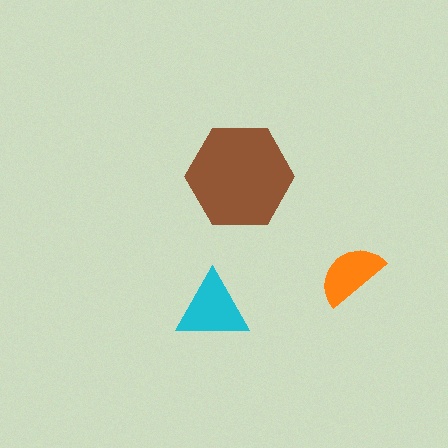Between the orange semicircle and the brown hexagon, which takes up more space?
The brown hexagon.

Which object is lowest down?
The cyan triangle is bottommost.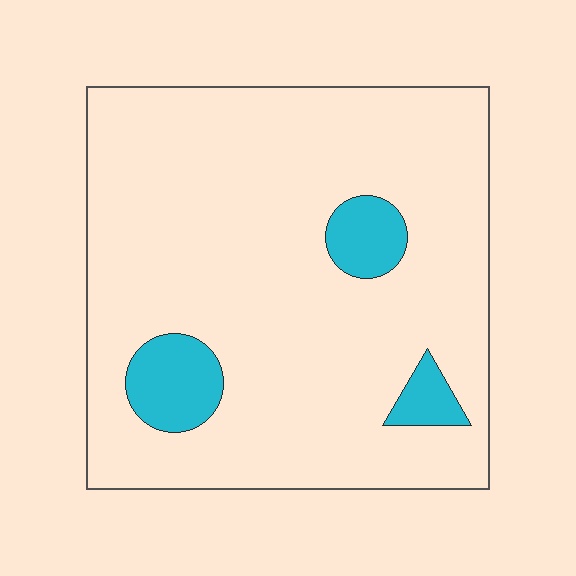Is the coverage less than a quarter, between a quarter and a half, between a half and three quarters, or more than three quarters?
Less than a quarter.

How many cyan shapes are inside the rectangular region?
3.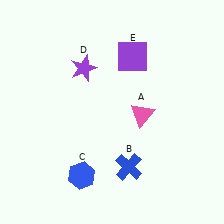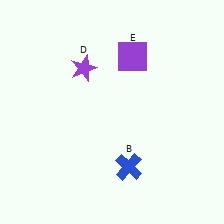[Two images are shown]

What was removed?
The pink triangle (A), the blue hexagon (C) were removed in Image 2.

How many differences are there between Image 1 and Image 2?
There are 2 differences between the two images.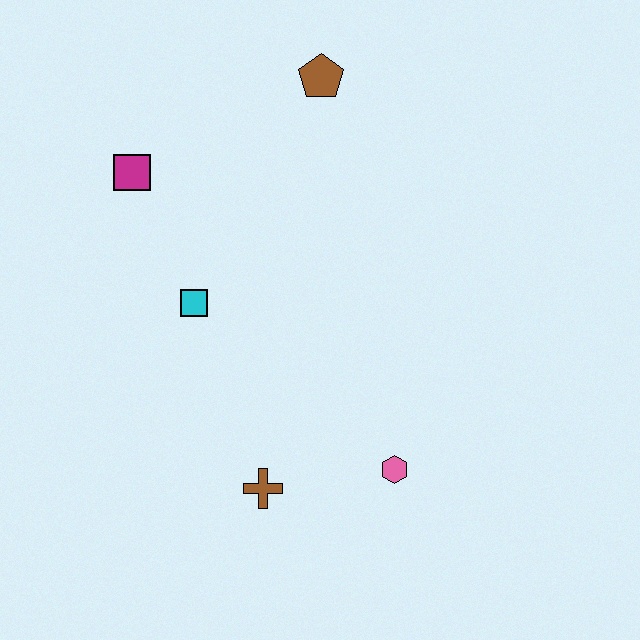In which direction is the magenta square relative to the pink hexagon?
The magenta square is above the pink hexagon.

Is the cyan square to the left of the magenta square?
No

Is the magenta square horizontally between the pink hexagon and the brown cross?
No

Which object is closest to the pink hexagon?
The brown cross is closest to the pink hexagon.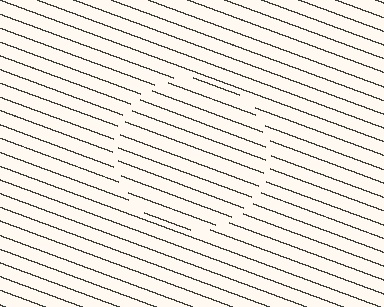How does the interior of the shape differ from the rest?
The interior of the shape contains the same grating, shifted by half a period — the contour is defined by the phase discontinuity where line-ends from the inner and outer gratings abut.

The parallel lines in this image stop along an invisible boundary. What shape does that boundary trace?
An illusory circle. The interior of the shape contains the same grating, shifted by half a period — the contour is defined by the phase discontinuity where line-ends from the inner and outer gratings abut.